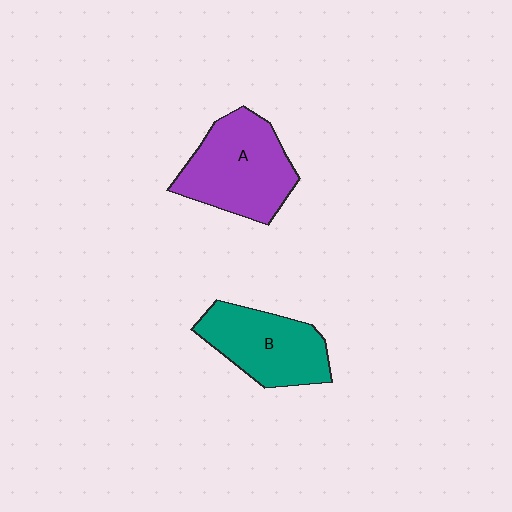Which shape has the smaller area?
Shape B (teal).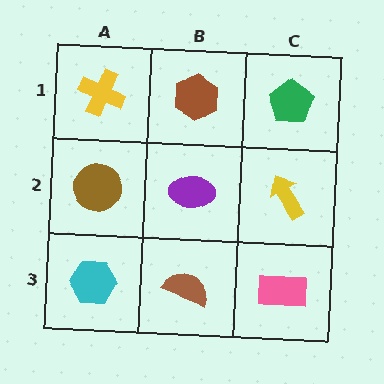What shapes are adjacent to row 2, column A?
A yellow cross (row 1, column A), a cyan hexagon (row 3, column A), a purple ellipse (row 2, column B).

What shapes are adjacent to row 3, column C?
A yellow arrow (row 2, column C), a brown semicircle (row 3, column B).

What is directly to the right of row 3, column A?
A brown semicircle.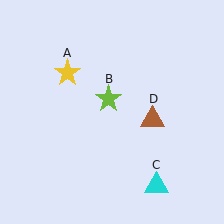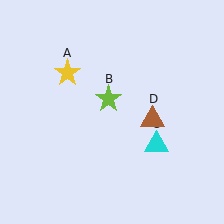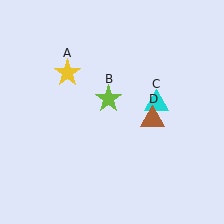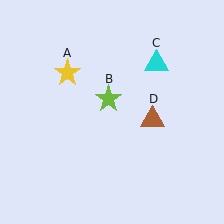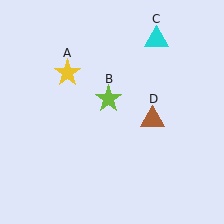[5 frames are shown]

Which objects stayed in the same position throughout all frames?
Yellow star (object A) and lime star (object B) and brown triangle (object D) remained stationary.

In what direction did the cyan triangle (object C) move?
The cyan triangle (object C) moved up.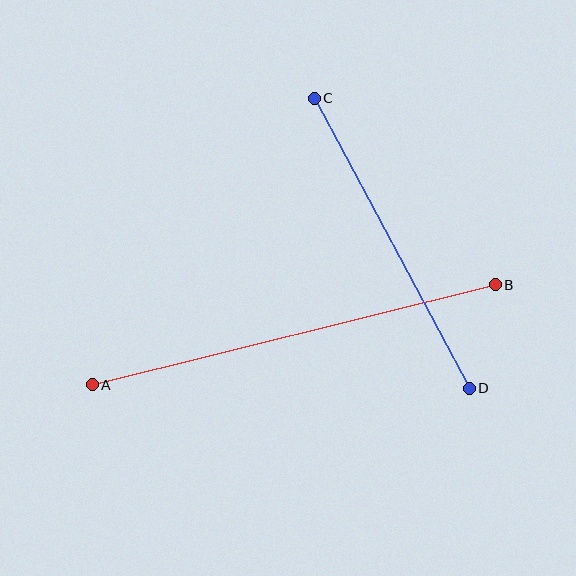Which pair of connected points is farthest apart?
Points A and B are farthest apart.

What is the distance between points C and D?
The distance is approximately 329 pixels.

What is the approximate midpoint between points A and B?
The midpoint is at approximately (294, 335) pixels.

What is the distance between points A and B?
The distance is approximately 415 pixels.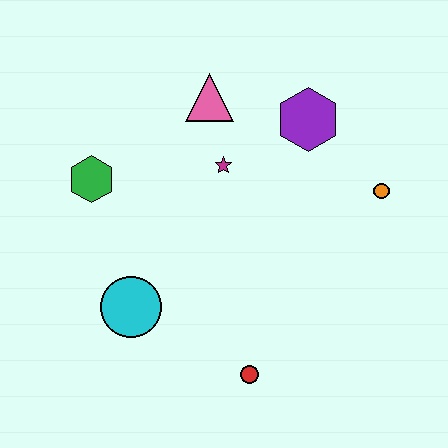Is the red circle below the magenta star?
Yes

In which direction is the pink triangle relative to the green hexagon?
The pink triangle is to the right of the green hexagon.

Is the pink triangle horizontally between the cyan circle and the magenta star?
Yes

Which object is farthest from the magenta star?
The red circle is farthest from the magenta star.